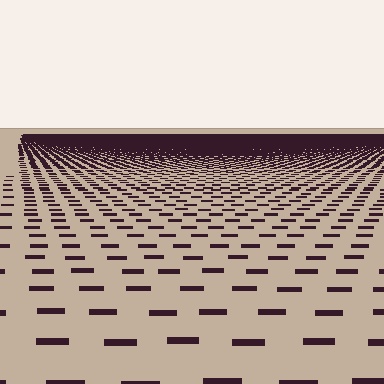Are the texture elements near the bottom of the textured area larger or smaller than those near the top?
Larger. Near the bottom, elements are closer to the viewer and appear at a bigger on-screen size.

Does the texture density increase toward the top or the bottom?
Density increases toward the top.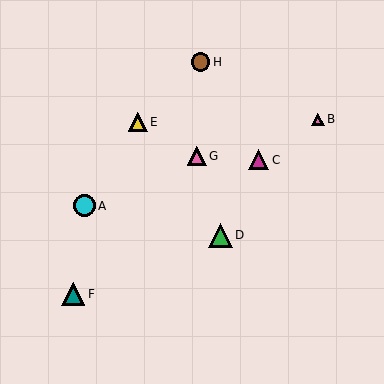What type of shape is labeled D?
Shape D is a green triangle.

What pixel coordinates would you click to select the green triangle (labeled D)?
Click at (221, 236) to select the green triangle D.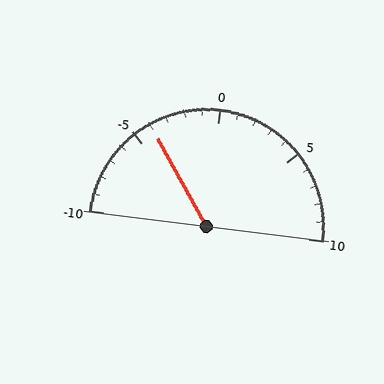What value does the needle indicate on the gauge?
The needle indicates approximately -4.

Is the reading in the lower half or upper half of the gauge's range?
The reading is in the lower half of the range (-10 to 10).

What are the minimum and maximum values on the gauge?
The gauge ranges from -10 to 10.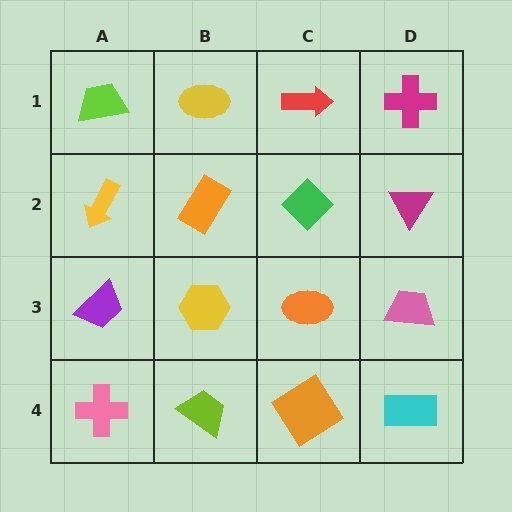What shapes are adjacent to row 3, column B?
An orange rectangle (row 2, column B), a lime trapezoid (row 4, column B), a purple trapezoid (row 3, column A), an orange ellipse (row 3, column C).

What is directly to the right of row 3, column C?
A pink trapezoid.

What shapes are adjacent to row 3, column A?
A yellow arrow (row 2, column A), a pink cross (row 4, column A), a yellow hexagon (row 3, column B).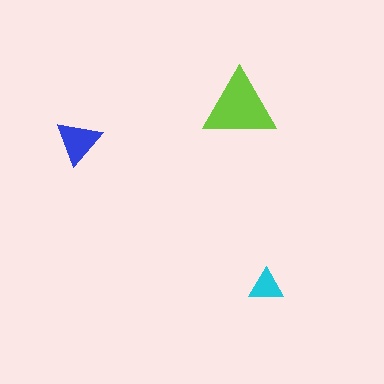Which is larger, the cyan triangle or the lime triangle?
The lime one.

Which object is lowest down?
The cyan triangle is bottommost.